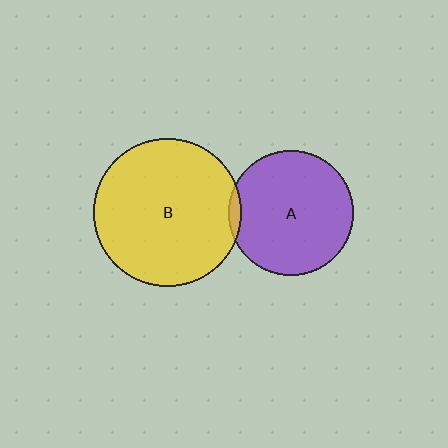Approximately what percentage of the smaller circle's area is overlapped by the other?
Approximately 5%.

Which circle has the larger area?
Circle B (yellow).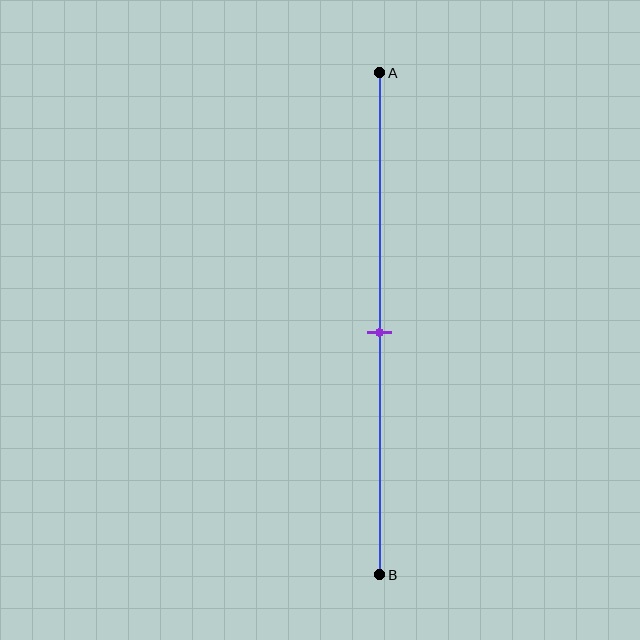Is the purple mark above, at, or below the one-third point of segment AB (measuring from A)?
The purple mark is below the one-third point of segment AB.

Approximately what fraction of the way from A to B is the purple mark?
The purple mark is approximately 50% of the way from A to B.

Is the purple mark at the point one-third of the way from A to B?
No, the mark is at about 50% from A, not at the 33% one-third point.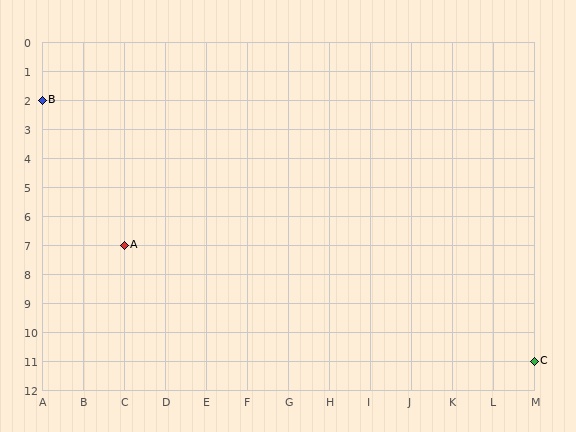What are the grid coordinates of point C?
Point C is at grid coordinates (M, 11).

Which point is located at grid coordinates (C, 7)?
Point A is at (C, 7).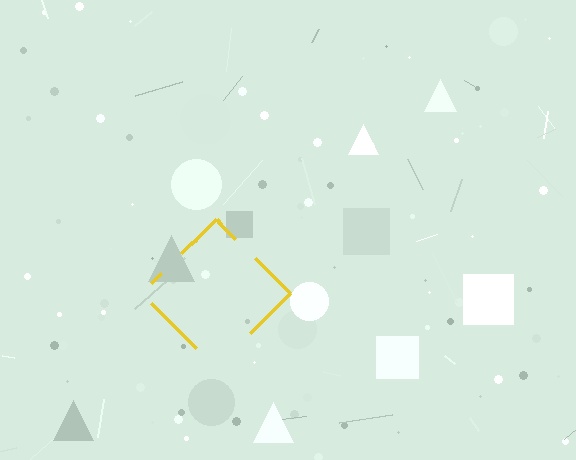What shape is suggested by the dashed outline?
The dashed outline suggests a diamond.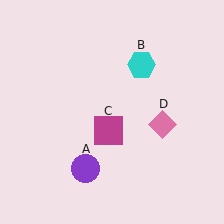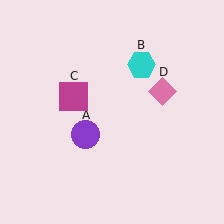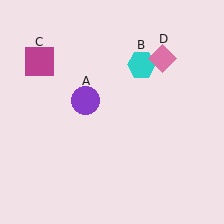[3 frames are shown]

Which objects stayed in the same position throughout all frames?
Cyan hexagon (object B) remained stationary.